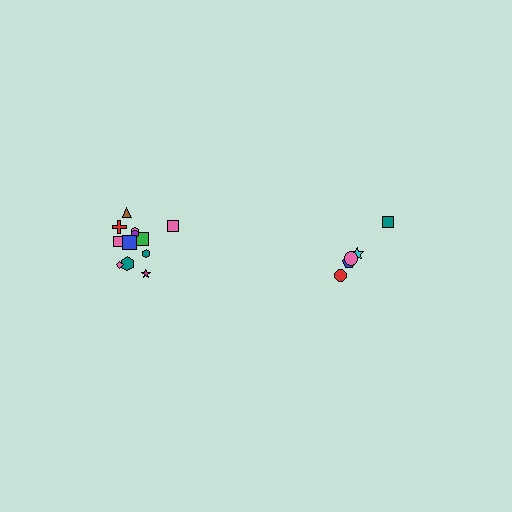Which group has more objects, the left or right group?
The left group.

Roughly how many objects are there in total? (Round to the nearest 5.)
Roughly 15 objects in total.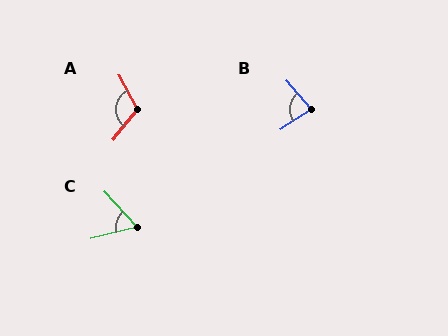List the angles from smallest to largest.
C (61°), B (81°), A (114°).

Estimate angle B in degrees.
Approximately 81 degrees.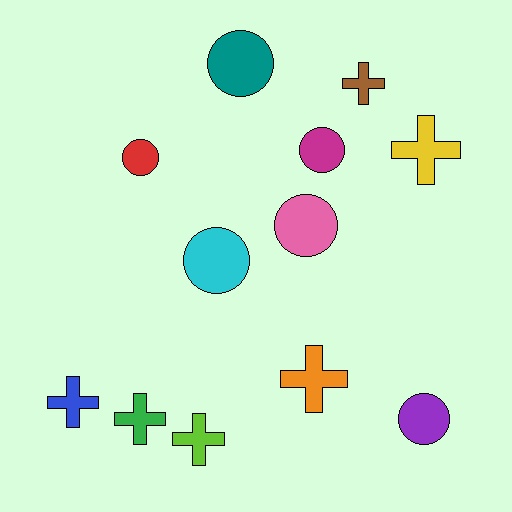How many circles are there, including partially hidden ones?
There are 6 circles.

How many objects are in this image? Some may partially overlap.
There are 12 objects.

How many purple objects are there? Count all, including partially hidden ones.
There is 1 purple object.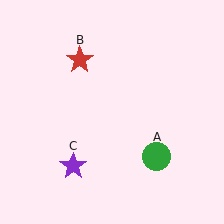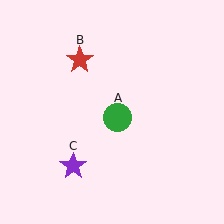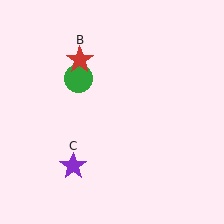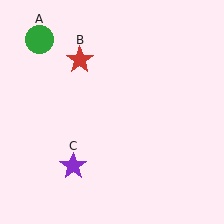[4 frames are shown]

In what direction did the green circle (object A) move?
The green circle (object A) moved up and to the left.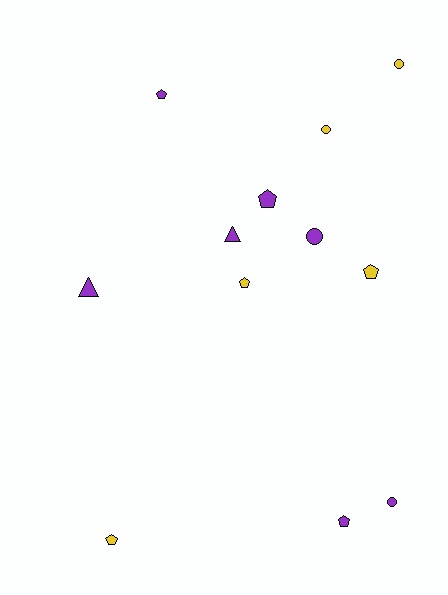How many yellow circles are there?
There are 2 yellow circles.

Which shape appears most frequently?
Pentagon, with 6 objects.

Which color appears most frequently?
Purple, with 7 objects.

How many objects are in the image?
There are 12 objects.